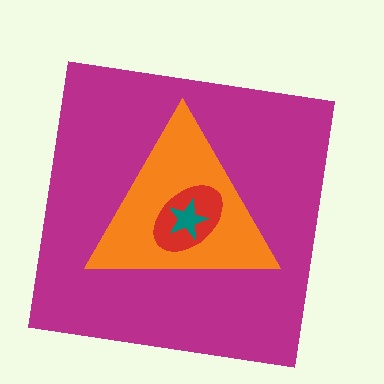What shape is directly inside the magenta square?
The orange triangle.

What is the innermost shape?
The teal star.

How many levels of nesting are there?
4.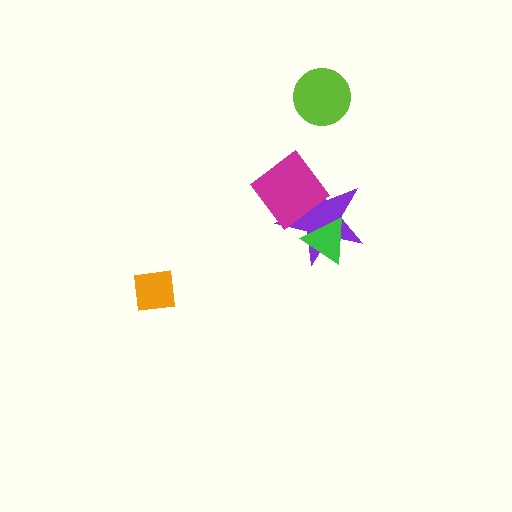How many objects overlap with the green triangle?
1 object overlaps with the green triangle.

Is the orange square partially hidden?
No, no other shape covers it.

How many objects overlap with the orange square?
0 objects overlap with the orange square.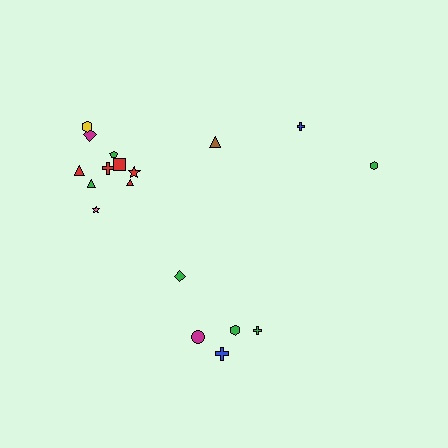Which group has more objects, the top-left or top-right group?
The top-left group.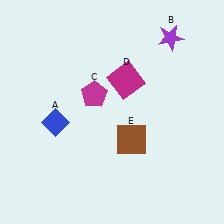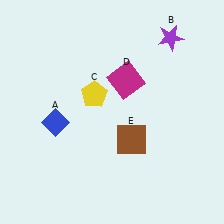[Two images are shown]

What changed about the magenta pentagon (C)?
In Image 1, C is magenta. In Image 2, it changed to yellow.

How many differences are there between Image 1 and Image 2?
There is 1 difference between the two images.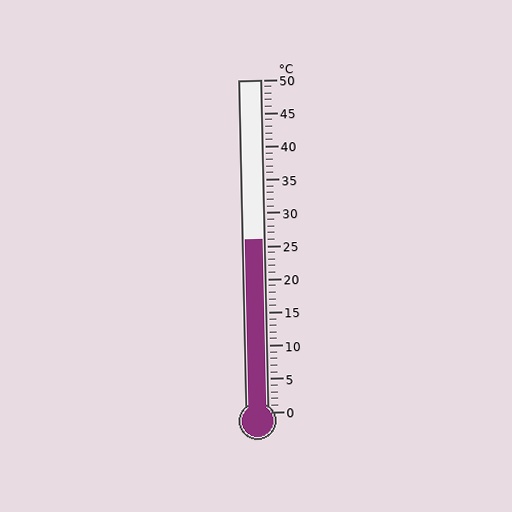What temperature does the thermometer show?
The thermometer shows approximately 26°C.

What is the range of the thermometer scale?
The thermometer scale ranges from 0°C to 50°C.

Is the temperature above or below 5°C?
The temperature is above 5°C.